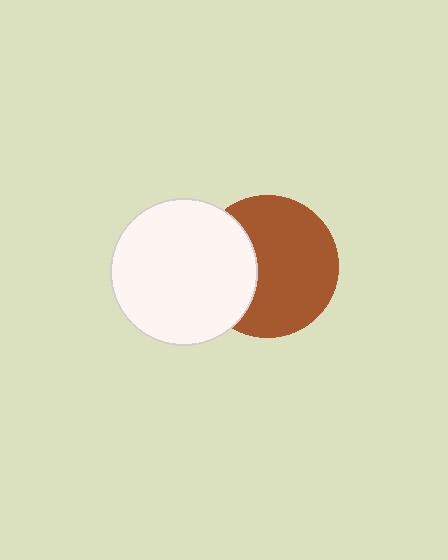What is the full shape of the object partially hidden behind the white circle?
The partially hidden object is a brown circle.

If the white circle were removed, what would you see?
You would see the complete brown circle.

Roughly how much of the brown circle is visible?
Most of it is visible (roughly 68%).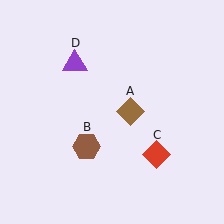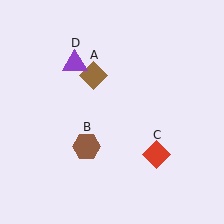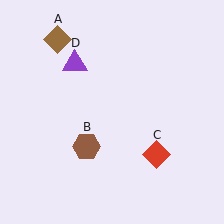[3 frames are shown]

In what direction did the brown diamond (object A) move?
The brown diamond (object A) moved up and to the left.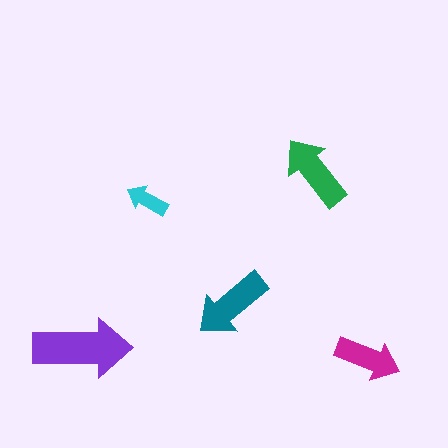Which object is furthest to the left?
The purple arrow is leftmost.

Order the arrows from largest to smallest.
the purple one, the teal one, the green one, the magenta one, the cyan one.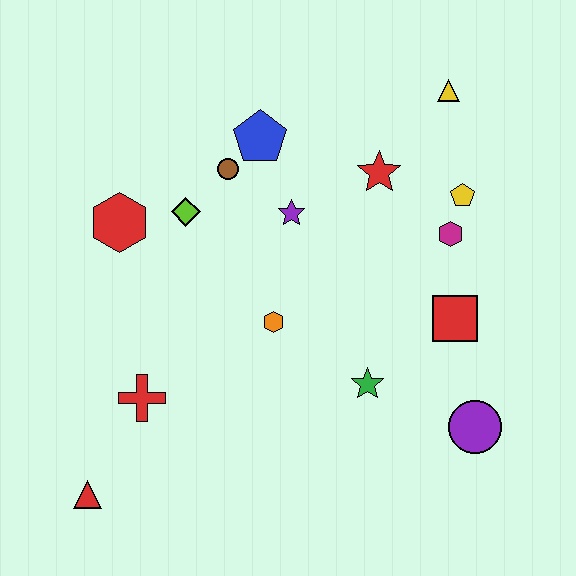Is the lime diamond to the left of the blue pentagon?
Yes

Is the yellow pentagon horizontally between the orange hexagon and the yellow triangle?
No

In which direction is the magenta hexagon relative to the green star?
The magenta hexagon is above the green star.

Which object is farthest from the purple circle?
The red hexagon is farthest from the purple circle.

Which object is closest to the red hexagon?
The lime diamond is closest to the red hexagon.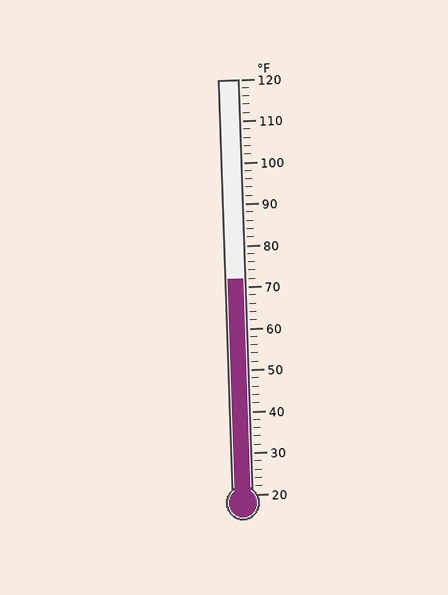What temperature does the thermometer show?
The thermometer shows approximately 72°F.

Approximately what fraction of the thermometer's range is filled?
The thermometer is filled to approximately 50% of its range.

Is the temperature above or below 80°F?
The temperature is below 80°F.